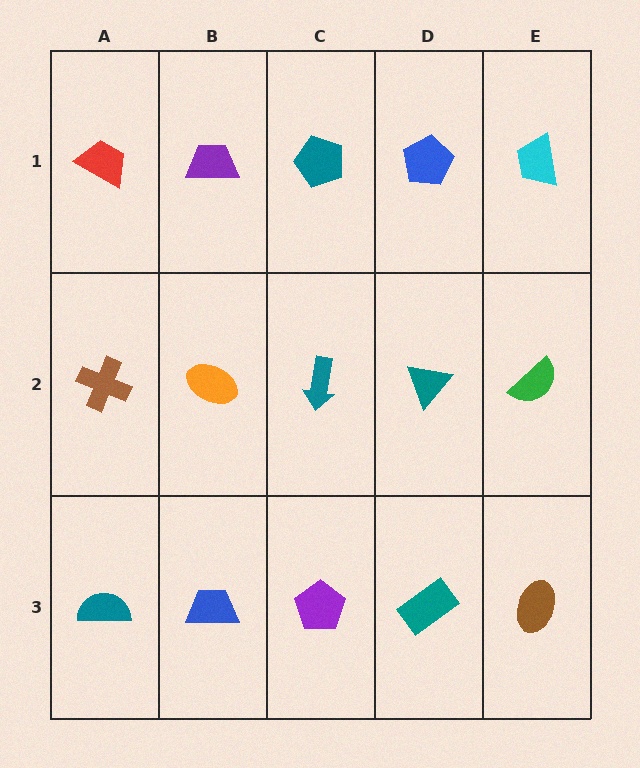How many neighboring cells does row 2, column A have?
3.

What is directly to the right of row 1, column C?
A blue pentagon.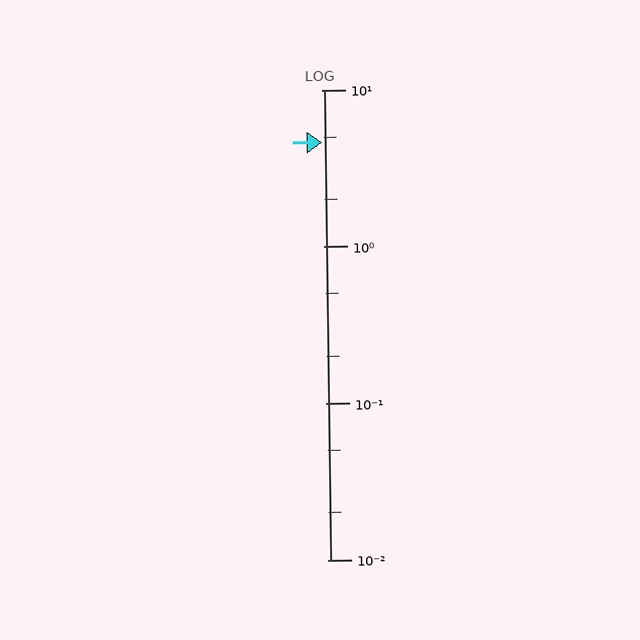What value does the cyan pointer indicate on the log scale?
The pointer indicates approximately 4.6.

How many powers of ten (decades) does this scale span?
The scale spans 3 decades, from 0.01 to 10.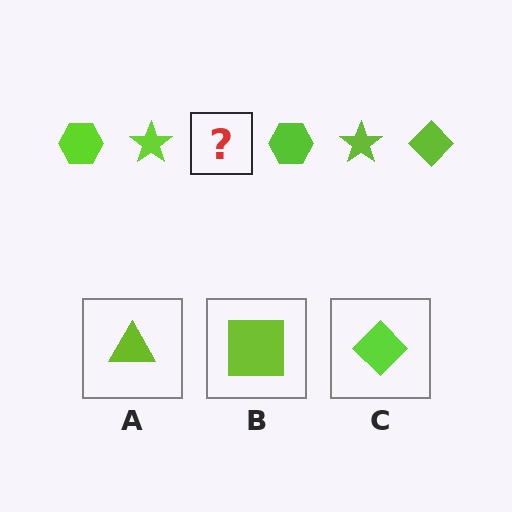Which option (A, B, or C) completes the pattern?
C.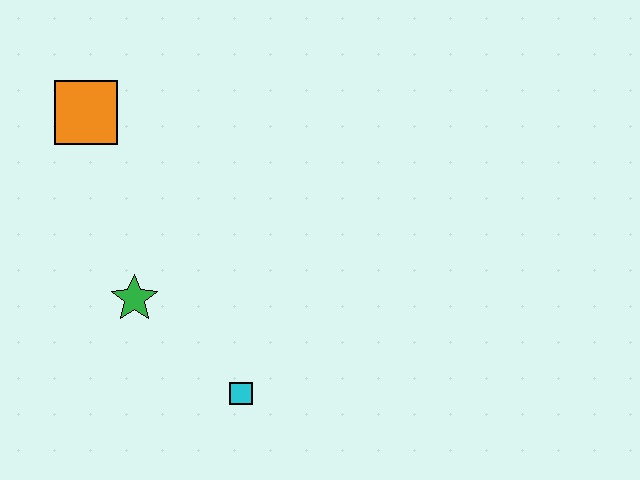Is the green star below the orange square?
Yes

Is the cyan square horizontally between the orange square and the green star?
No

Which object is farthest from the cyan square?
The orange square is farthest from the cyan square.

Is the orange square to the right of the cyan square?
No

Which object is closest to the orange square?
The green star is closest to the orange square.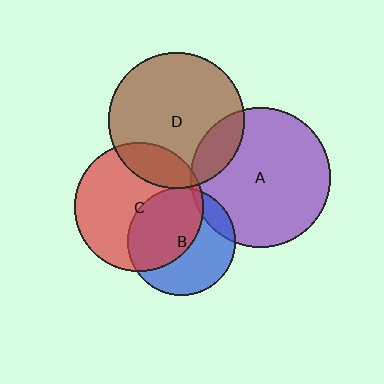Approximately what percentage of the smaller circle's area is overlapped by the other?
Approximately 5%.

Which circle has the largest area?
Circle A (purple).